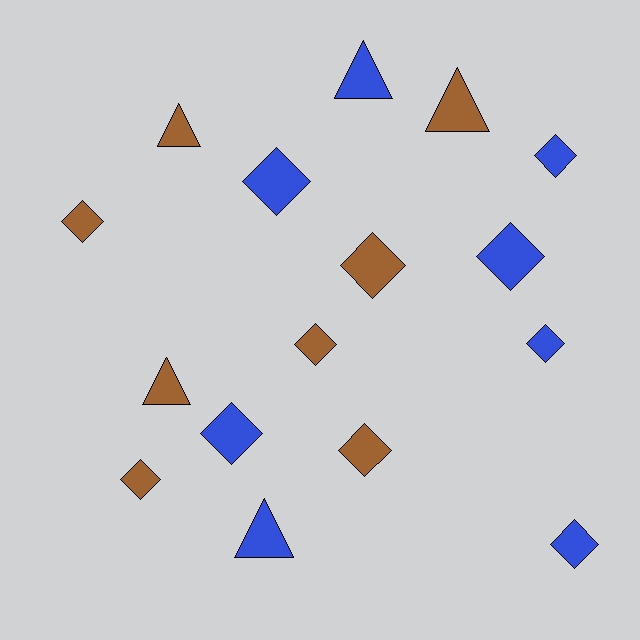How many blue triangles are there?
There are 2 blue triangles.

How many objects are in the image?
There are 16 objects.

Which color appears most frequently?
Blue, with 8 objects.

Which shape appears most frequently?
Diamond, with 11 objects.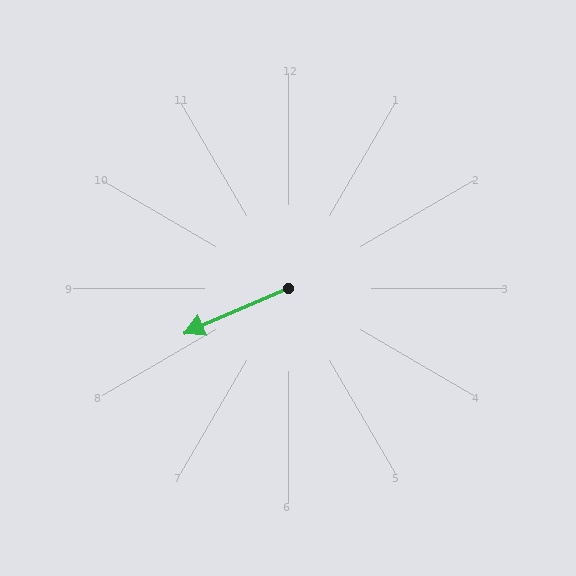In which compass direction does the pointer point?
Southwest.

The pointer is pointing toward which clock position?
Roughly 8 o'clock.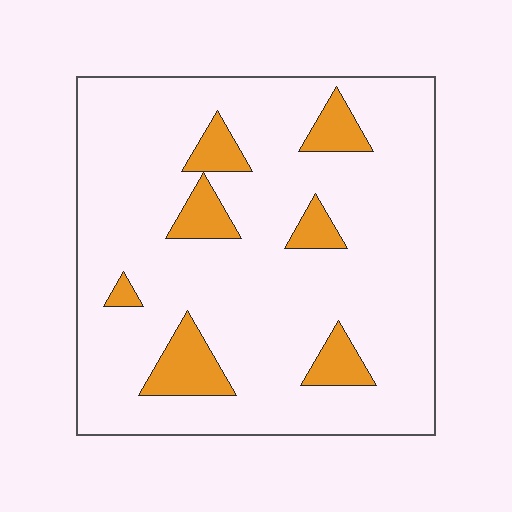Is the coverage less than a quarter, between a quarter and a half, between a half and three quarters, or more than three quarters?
Less than a quarter.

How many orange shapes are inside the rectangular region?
7.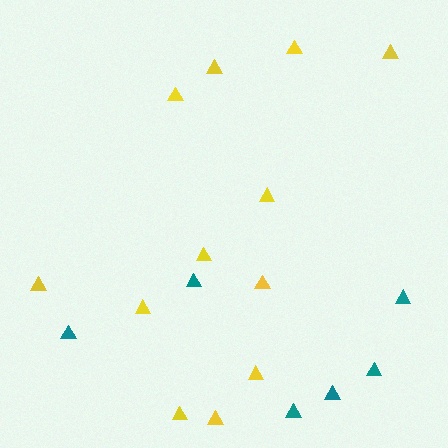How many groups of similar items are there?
There are 2 groups: one group of teal triangles (6) and one group of yellow triangles (12).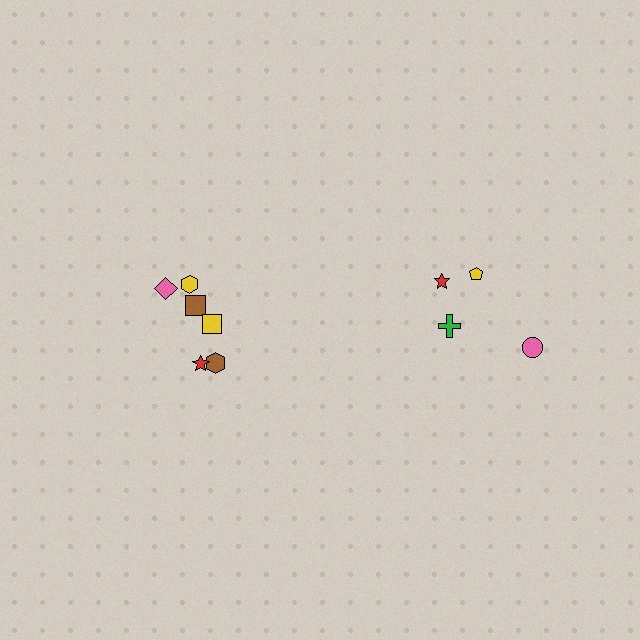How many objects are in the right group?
There are 4 objects.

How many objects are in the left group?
There are 6 objects.